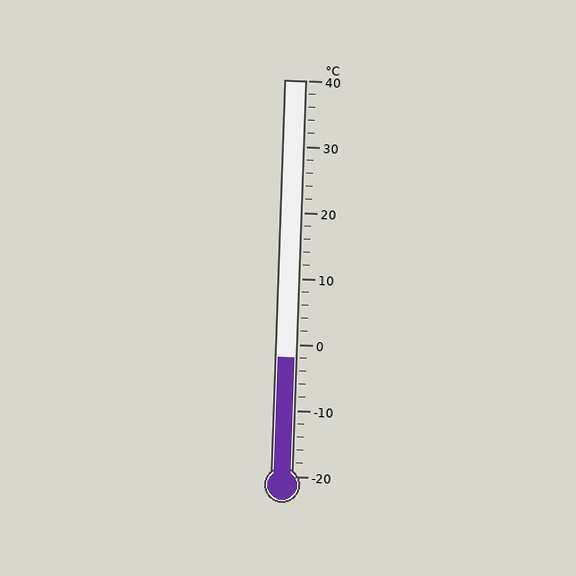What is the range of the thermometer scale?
The thermometer scale ranges from -20°C to 40°C.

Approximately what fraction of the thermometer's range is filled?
The thermometer is filled to approximately 30% of its range.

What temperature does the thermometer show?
The thermometer shows approximately -2°C.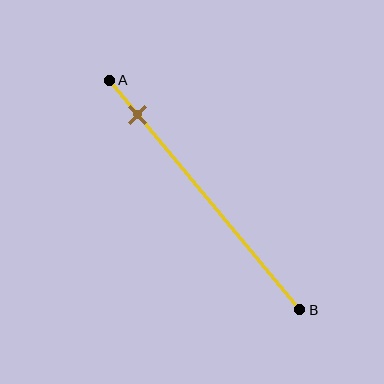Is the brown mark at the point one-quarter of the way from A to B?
No, the mark is at about 15% from A, not at the 25% one-quarter point.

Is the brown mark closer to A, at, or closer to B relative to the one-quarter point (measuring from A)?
The brown mark is closer to point A than the one-quarter point of segment AB.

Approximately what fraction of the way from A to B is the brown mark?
The brown mark is approximately 15% of the way from A to B.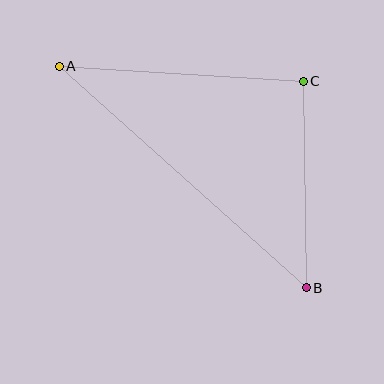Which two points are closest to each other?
Points B and C are closest to each other.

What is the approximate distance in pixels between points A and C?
The distance between A and C is approximately 244 pixels.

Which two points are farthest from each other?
Points A and B are farthest from each other.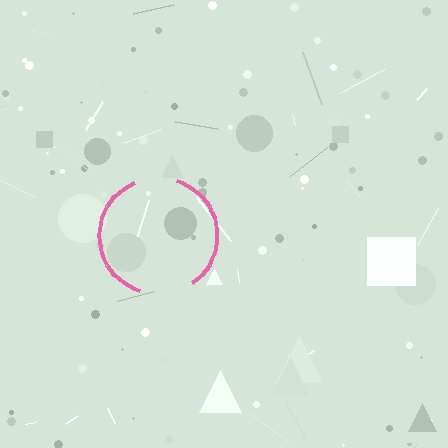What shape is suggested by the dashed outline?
The dashed outline suggests a circle.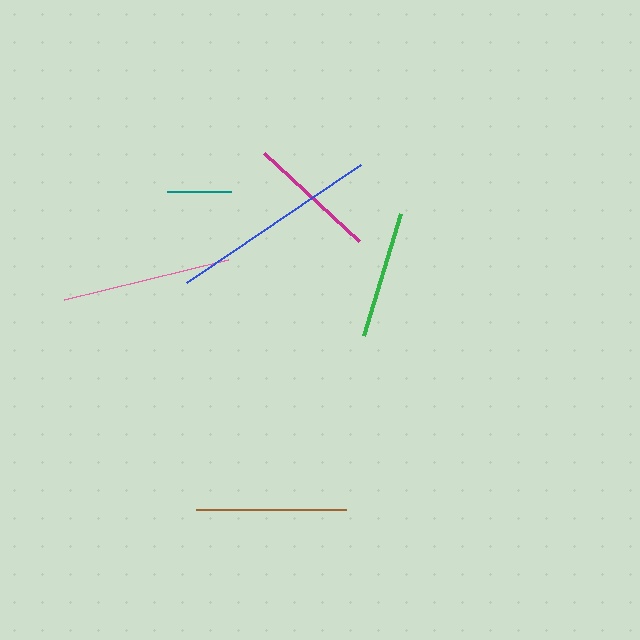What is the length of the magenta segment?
The magenta segment is approximately 130 pixels long.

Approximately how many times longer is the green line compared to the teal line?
The green line is approximately 2.0 times the length of the teal line.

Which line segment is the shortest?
The teal line is the shortest at approximately 64 pixels.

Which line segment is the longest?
The blue line is the longest at approximately 211 pixels.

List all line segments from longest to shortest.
From longest to shortest: blue, pink, brown, magenta, green, teal.